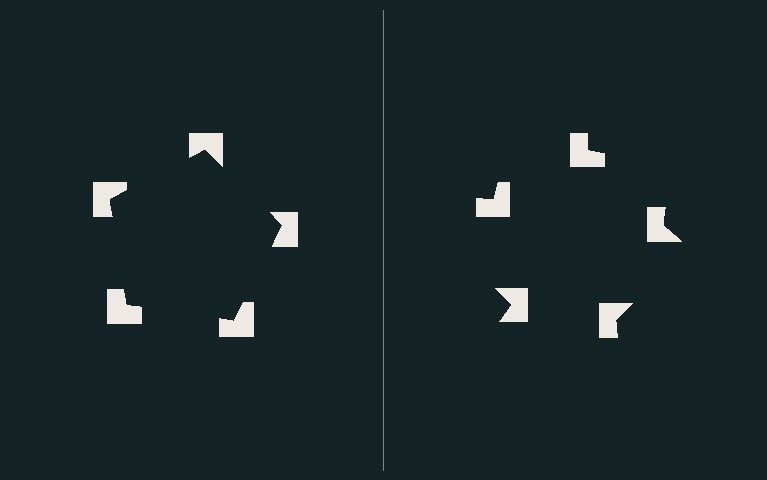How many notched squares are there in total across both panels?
10 — 5 on each side.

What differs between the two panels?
The notched squares are positioned identically on both sides; only the wedge orientations differ. On the left they align to a pentagon; on the right they are misaligned.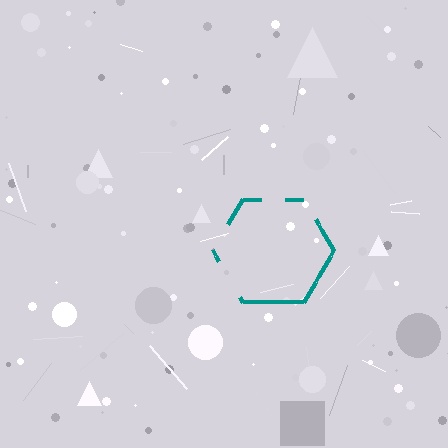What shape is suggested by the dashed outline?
The dashed outline suggests a hexagon.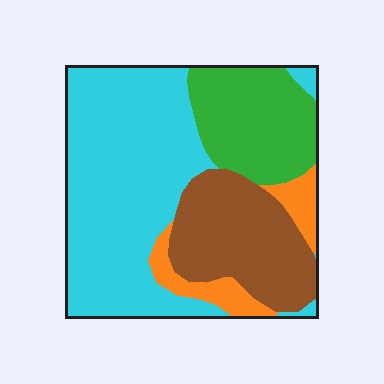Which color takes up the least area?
Orange, at roughly 10%.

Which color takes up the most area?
Cyan, at roughly 50%.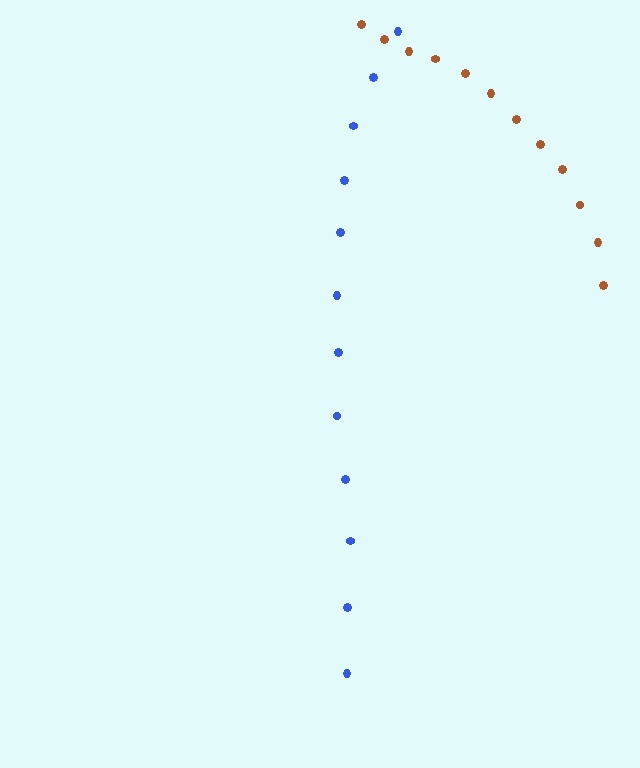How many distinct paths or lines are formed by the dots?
There are 2 distinct paths.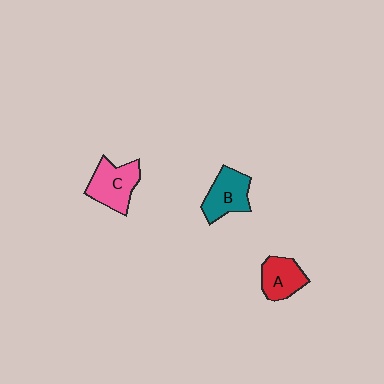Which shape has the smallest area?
Shape A (red).